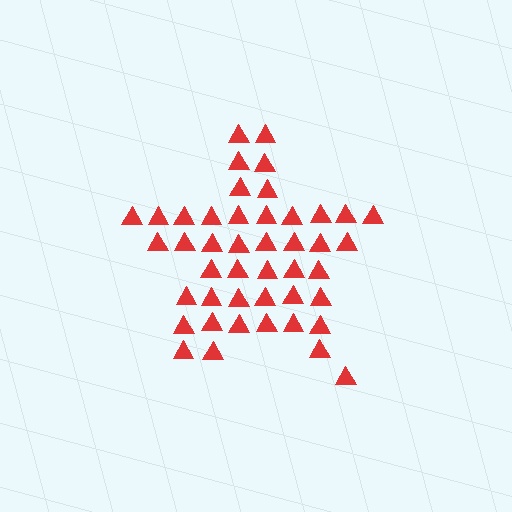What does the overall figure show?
The overall figure shows a star.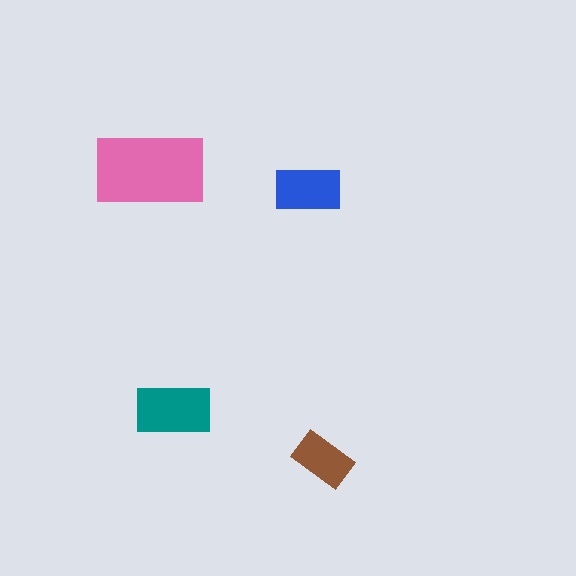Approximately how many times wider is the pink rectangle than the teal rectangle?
About 1.5 times wider.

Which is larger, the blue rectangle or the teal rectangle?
The teal one.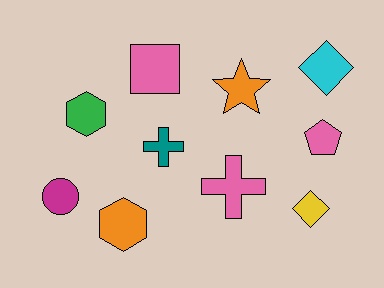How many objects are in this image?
There are 10 objects.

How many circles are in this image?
There is 1 circle.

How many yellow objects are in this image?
There is 1 yellow object.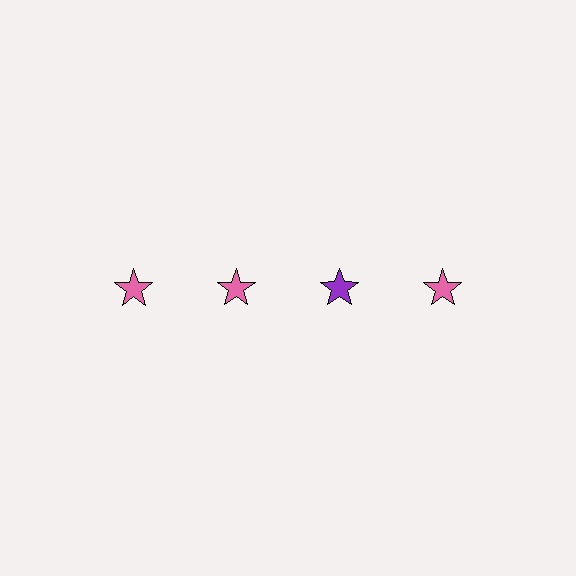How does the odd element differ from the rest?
It has a different color: purple instead of pink.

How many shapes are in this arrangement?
There are 4 shapes arranged in a grid pattern.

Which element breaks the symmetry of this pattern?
The purple star in the top row, center column breaks the symmetry. All other shapes are pink stars.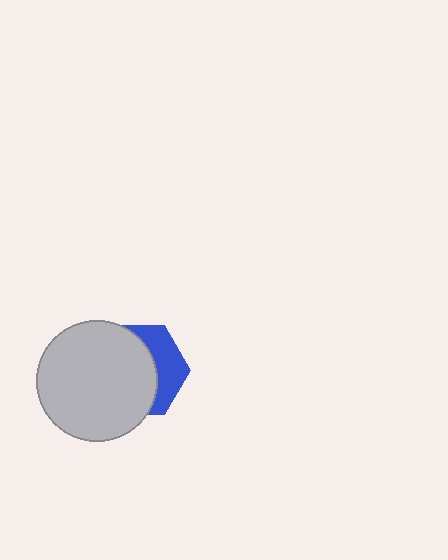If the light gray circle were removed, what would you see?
You would see the complete blue hexagon.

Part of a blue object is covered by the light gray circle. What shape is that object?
It is a hexagon.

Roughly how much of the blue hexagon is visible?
A small part of it is visible (roughly 35%).